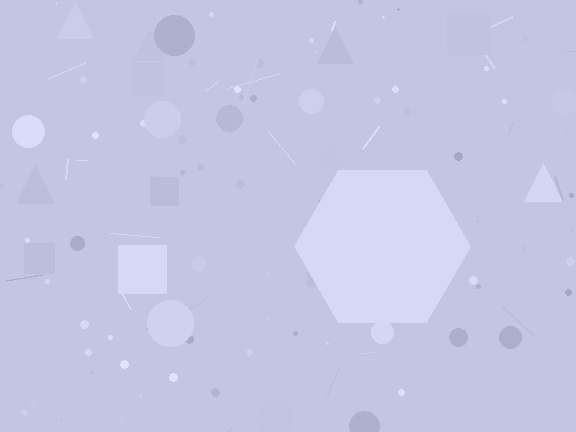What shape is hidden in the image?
A hexagon is hidden in the image.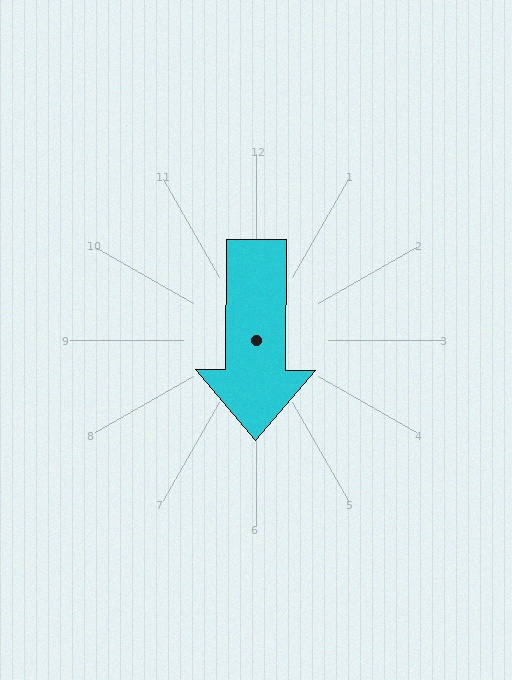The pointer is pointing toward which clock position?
Roughly 6 o'clock.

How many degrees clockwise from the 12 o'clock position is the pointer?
Approximately 180 degrees.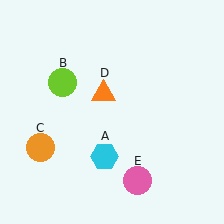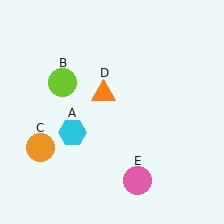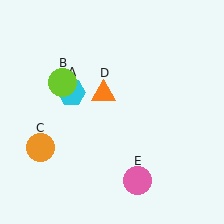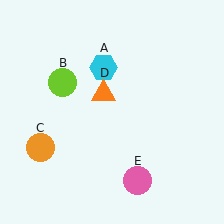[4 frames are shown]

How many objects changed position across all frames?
1 object changed position: cyan hexagon (object A).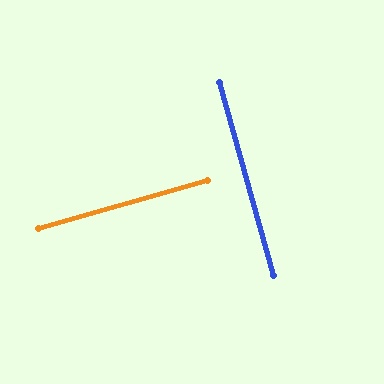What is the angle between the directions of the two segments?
Approximately 90 degrees.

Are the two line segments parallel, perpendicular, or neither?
Perpendicular — they meet at approximately 90°.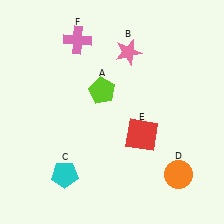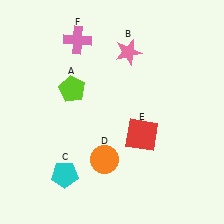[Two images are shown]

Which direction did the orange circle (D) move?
The orange circle (D) moved left.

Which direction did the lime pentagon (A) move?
The lime pentagon (A) moved left.